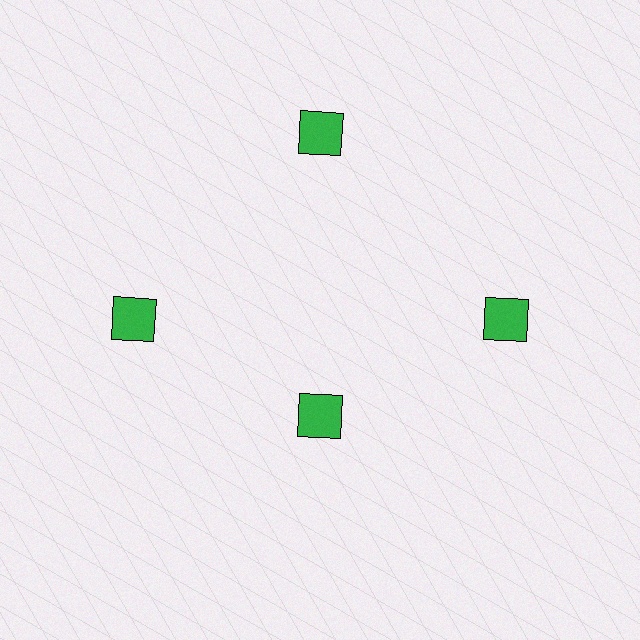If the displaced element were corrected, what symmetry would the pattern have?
It would have 4-fold rotational symmetry — the pattern would map onto itself every 90 degrees.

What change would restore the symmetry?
The symmetry would be restored by moving it outward, back onto the ring so that all 4 squares sit at equal angles and equal distance from the center.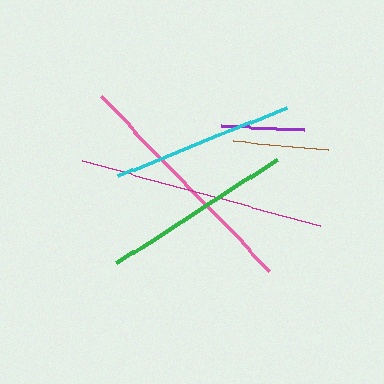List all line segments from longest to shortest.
From longest to shortest: magenta, pink, green, cyan, brown, purple.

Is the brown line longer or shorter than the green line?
The green line is longer than the brown line.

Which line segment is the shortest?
The purple line is the shortest at approximately 83 pixels.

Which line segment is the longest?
The magenta line is the longest at approximately 246 pixels.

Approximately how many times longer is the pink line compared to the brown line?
The pink line is approximately 2.5 times the length of the brown line.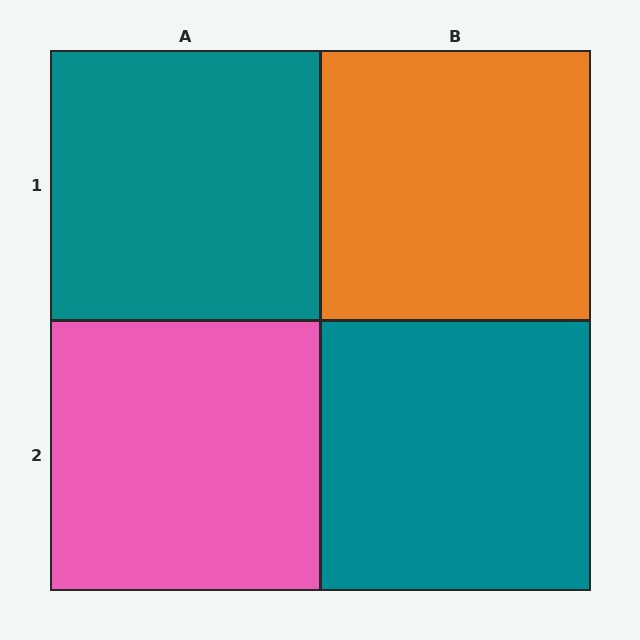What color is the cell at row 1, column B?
Orange.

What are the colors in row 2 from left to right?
Pink, teal.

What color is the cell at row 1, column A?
Teal.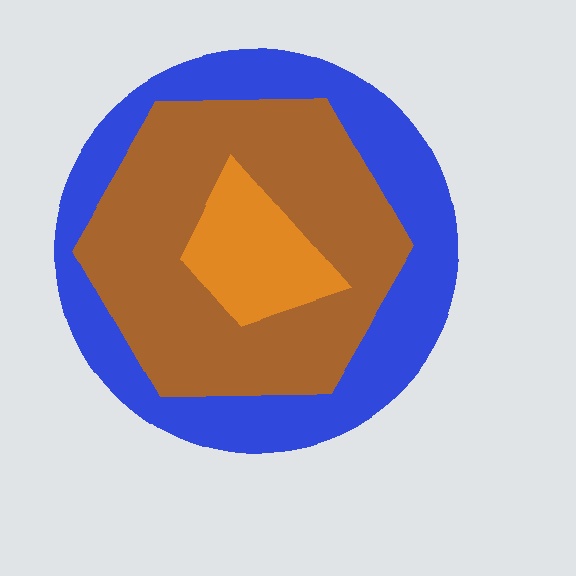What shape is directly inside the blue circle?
The brown hexagon.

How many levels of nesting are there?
3.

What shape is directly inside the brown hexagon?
The orange trapezoid.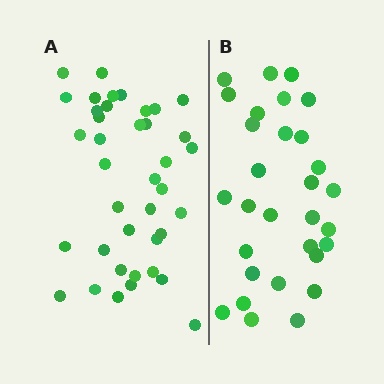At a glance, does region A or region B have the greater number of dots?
Region A (the left region) has more dots.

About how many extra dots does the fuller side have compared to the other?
Region A has roughly 8 or so more dots than region B.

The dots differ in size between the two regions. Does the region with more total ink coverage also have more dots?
No. Region B has more total ink coverage because its dots are larger, but region A actually contains more individual dots. Total area can be misleading — the number of items is what matters here.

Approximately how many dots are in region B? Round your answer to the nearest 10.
About 30 dots.